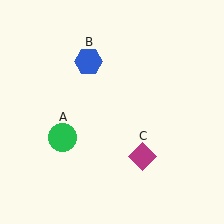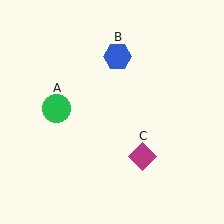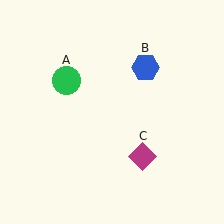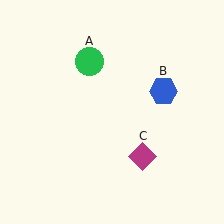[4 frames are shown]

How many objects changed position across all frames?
2 objects changed position: green circle (object A), blue hexagon (object B).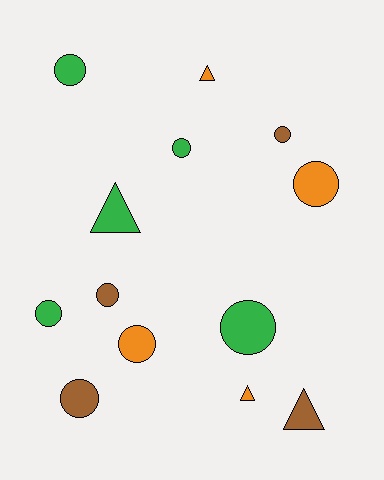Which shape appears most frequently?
Circle, with 9 objects.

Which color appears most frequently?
Green, with 5 objects.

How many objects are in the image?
There are 13 objects.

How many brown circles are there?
There are 3 brown circles.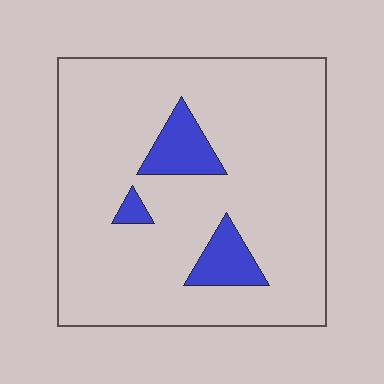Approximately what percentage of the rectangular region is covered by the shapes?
Approximately 10%.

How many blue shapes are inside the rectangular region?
3.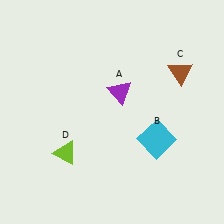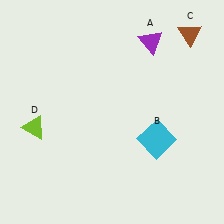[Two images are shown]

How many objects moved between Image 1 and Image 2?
3 objects moved between the two images.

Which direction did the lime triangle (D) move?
The lime triangle (D) moved left.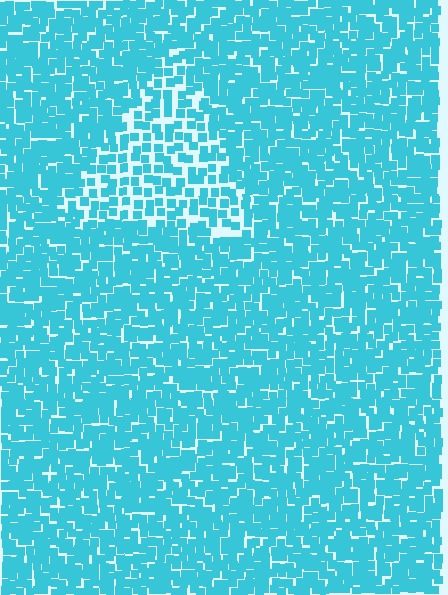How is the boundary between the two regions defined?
The boundary is defined by a change in element density (approximately 1.8x ratio). All elements are the same color, size, and shape.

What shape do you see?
I see a triangle.